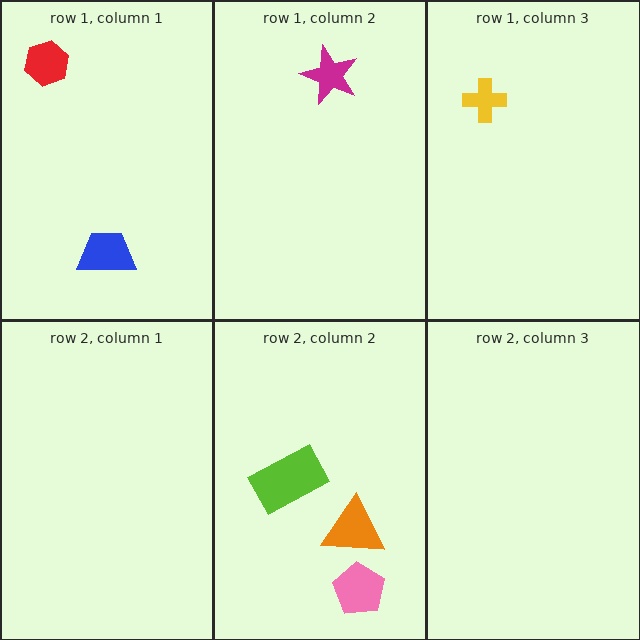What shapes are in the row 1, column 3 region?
The yellow cross.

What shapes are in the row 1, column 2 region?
The magenta star.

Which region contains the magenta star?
The row 1, column 2 region.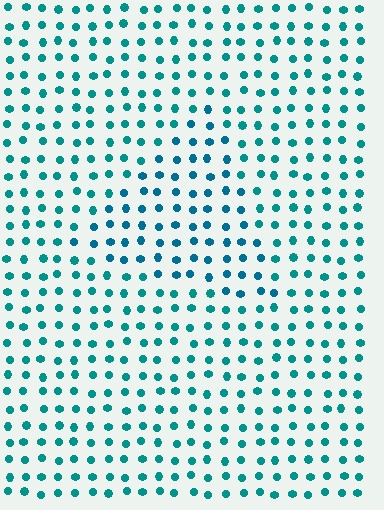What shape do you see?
I see a triangle.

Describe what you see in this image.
The image is filled with small teal elements in a uniform arrangement. A triangle-shaped region is visible where the elements are tinted to a slightly different hue, forming a subtle color boundary.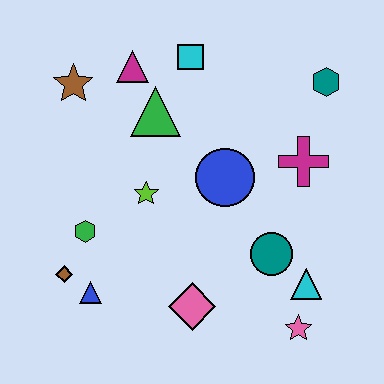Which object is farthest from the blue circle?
The brown diamond is farthest from the blue circle.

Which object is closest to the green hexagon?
The brown diamond is closest to the green hexagon.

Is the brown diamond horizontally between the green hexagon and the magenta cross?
No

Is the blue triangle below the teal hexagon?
Yes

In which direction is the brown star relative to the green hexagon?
The brown star is above the green hexagon.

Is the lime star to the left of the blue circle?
Yes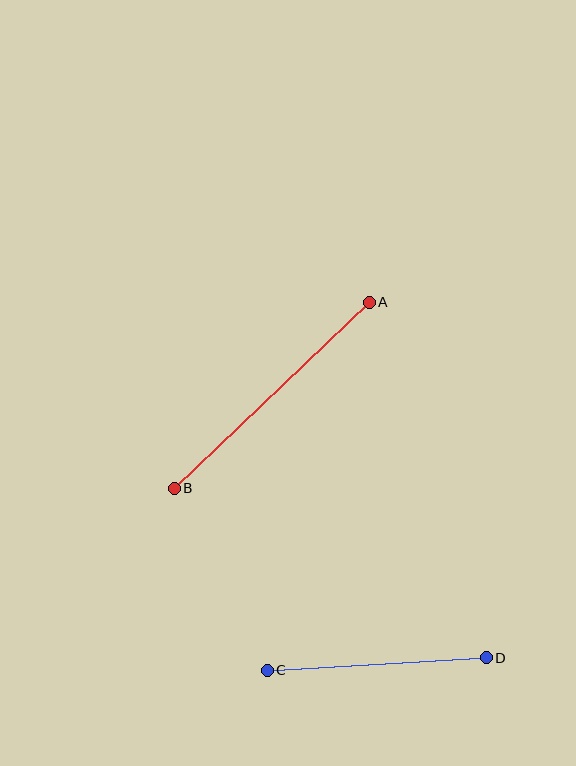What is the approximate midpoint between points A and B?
The midpoint is at approximately (272, 395) pixels.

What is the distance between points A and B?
The distance is approximately 270 pixels.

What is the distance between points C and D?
The distance is approximately 220 pixels.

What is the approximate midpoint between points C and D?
The midpoint is at approximately (377, 664) pixels.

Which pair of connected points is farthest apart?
Points A and B are farthest apart.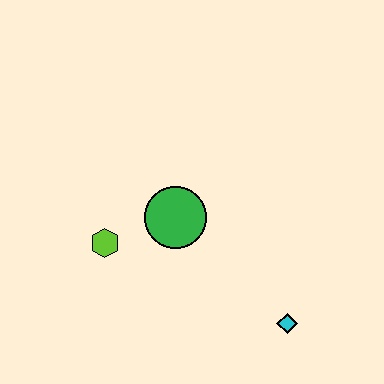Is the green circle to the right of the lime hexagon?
Yes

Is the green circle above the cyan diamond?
Yes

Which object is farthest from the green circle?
The cyan diamond is farthest from the green circle.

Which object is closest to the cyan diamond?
The green circle is closest to the cyan diamond.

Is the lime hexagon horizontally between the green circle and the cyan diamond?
No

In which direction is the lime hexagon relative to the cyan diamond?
The lime hexagon is to the left of the cyan diamond.